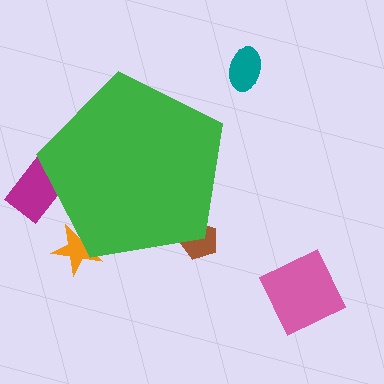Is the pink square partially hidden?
No, the pink square is fully visible.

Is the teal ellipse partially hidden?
No, the teal ellipse is fully visible.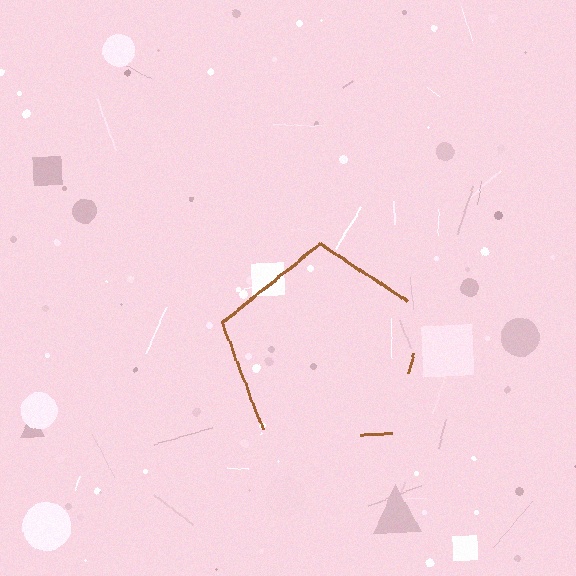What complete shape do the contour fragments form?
The contour fragments form a pentagon.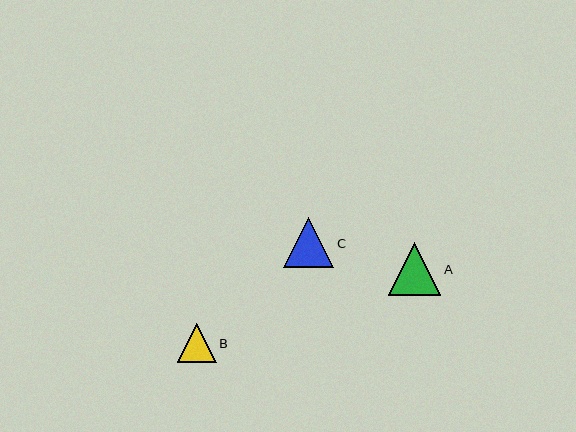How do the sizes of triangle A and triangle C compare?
Triangle A and triangle C are approximately the same size.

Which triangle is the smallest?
Triangle B is the smallest with a size of approximately 39 pixels.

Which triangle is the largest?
Triangle A is the largest with a size of approximately 53 pixels.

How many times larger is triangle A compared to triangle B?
Triangle A is approximately 1.3 times the size of triangle B.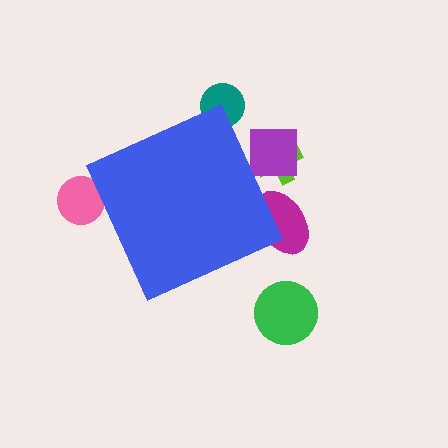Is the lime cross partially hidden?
Yes, the lime cross is partially hidden behind the blue diamond.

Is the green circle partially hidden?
No, the green circle is fully visible.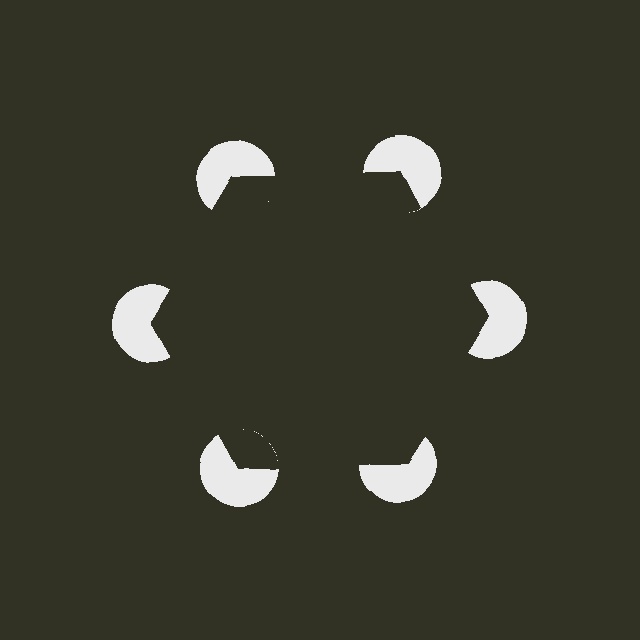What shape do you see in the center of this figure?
An illusory hexagon — its edges are inferred from the aligned wedge cuts in the pac-man discs, not physically drawn.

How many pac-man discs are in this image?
There are 6 — one at each vertex of the illusory hexagon.